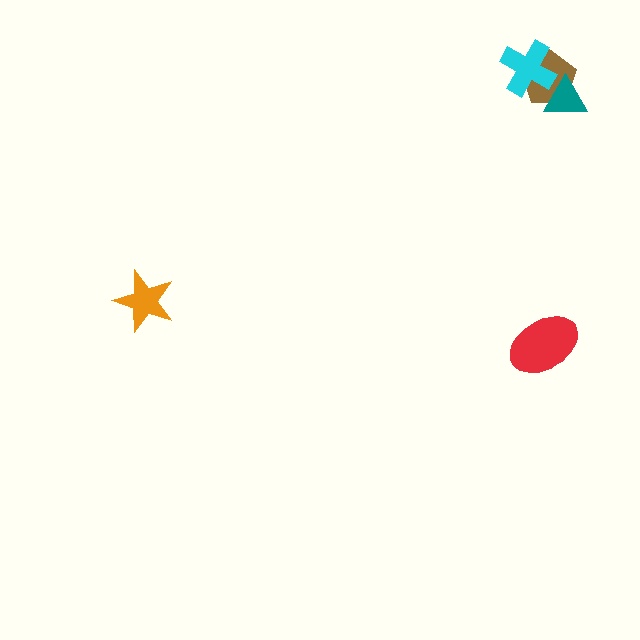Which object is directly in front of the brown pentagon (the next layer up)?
The cyan cross is directly in front of the brown pentagon.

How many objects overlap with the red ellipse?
0 objects overlap with the red ellipse.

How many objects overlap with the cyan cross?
2 objects overlap with the cyan cross.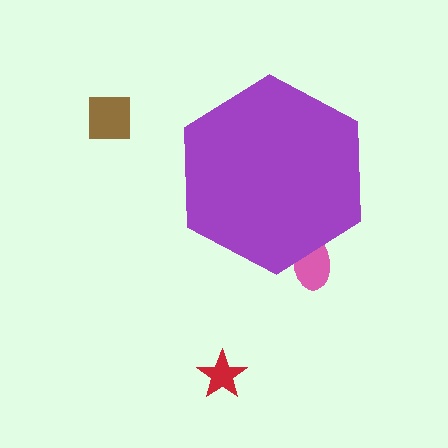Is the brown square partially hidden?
No, the brown square is fully visible.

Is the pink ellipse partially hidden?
Yes, the pink ellipse is partially hidden behind the purple hexagon.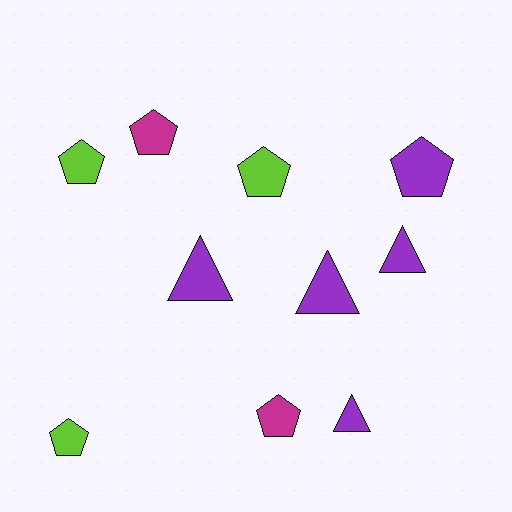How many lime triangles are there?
There are no lime triangles.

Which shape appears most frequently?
Pentagon, with 6 objects.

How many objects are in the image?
There are 10 objects.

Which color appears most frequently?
Purple, with 5 objects.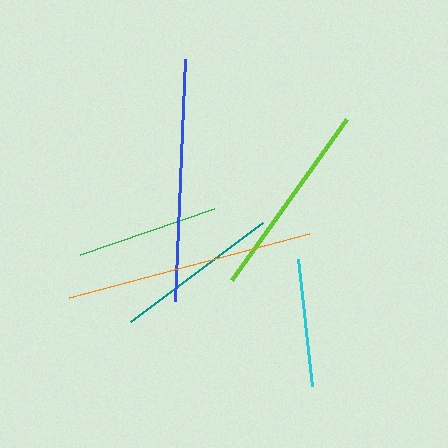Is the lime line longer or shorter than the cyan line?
The lime line is longer than the cyan line.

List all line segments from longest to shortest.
From longest to shortest: orange, blue, lime, teal, green, cyan.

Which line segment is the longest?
The orange line is the longest at approximately 249 pixels.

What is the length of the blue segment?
The blue segment is approximately 242 pixels long.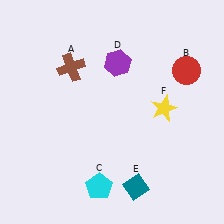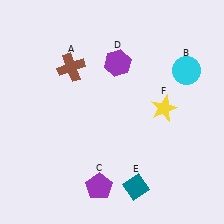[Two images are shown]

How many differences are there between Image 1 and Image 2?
There are 2 differences between the two images.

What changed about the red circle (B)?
In Image 1, B is red. In Image 2, it changed to cyan.